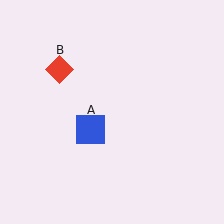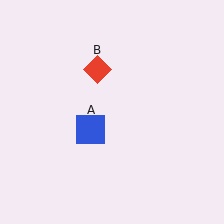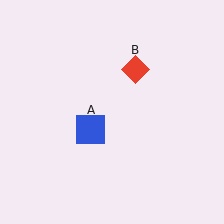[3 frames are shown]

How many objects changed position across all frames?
1 object changed position: red diamond (object B).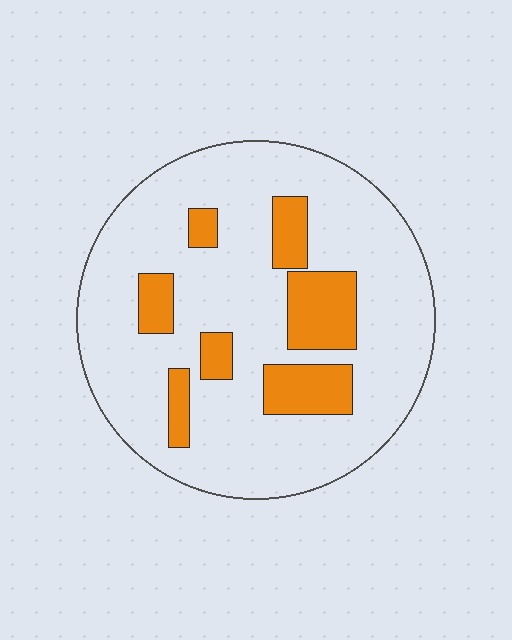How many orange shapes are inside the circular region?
7.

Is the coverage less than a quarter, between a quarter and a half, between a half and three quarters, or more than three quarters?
Less than a quarter.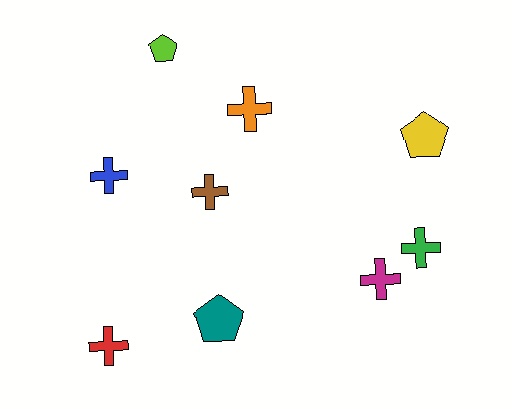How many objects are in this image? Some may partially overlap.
There are 9 objects.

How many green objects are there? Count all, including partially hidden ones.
There is 1 green object.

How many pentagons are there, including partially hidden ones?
There are 3 pentagons.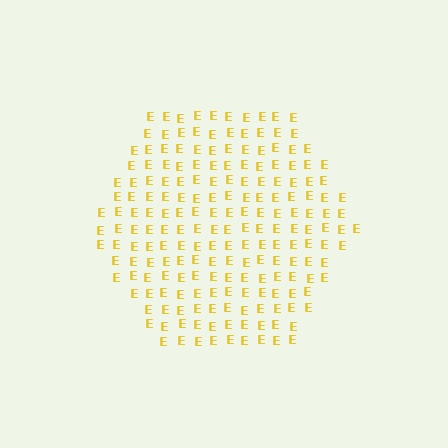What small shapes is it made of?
It is made of small letter E's.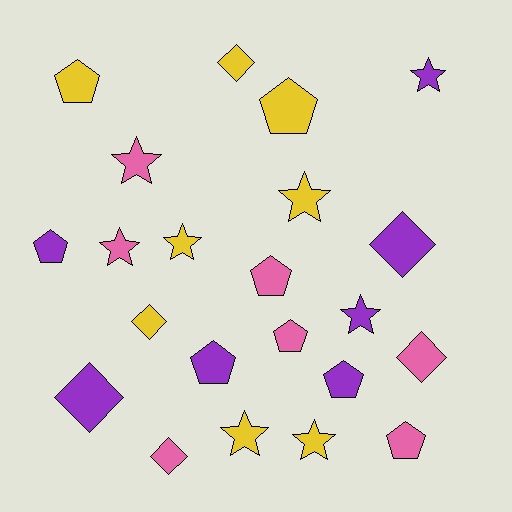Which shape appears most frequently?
Star, with 8 objects.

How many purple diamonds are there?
There are 2 purple diamonds.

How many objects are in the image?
There are 22 objects.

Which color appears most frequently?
Yellow, with 8 objects.